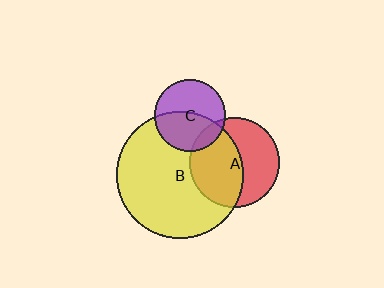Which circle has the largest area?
Circle B (yellow).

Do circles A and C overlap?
Yes.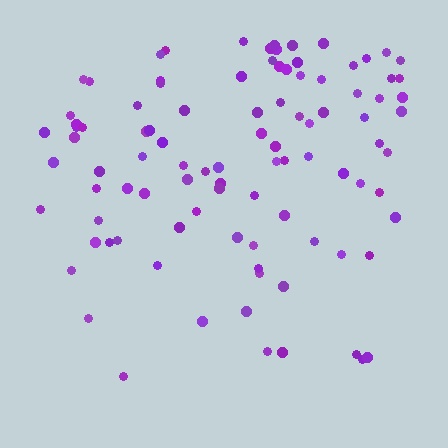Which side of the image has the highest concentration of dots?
The top.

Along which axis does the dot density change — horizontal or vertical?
Vertical.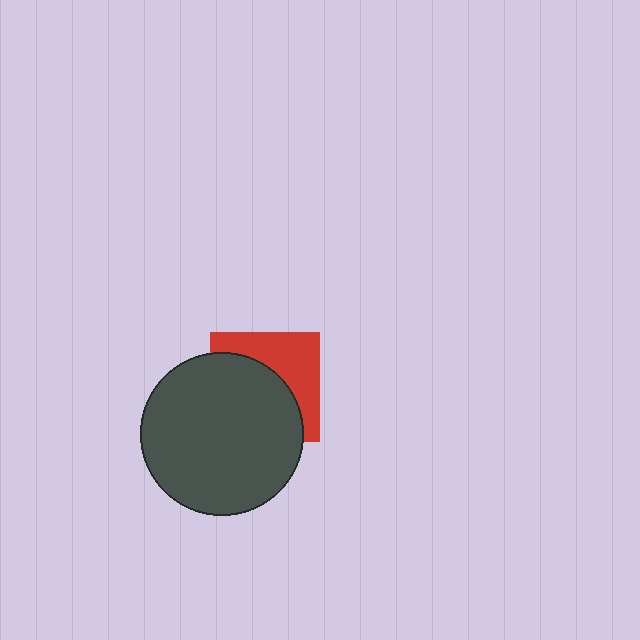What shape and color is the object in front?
The object in front is a dark gray circle.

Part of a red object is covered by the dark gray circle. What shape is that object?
It is a square.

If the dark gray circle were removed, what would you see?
You would see the complete red square.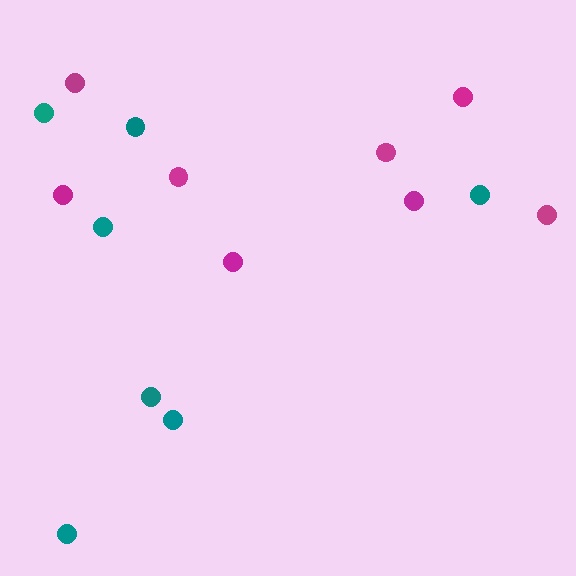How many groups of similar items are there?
There are 2 groups: one group of teal circles (7) and one group of magenta circles (8).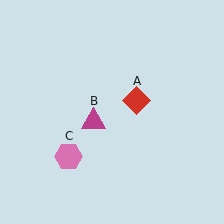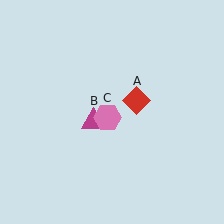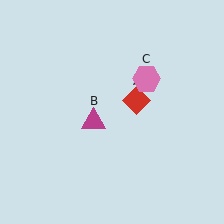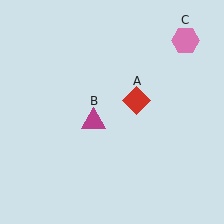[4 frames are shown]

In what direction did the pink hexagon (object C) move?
The pink hexagon (object C) moved up and to the right.